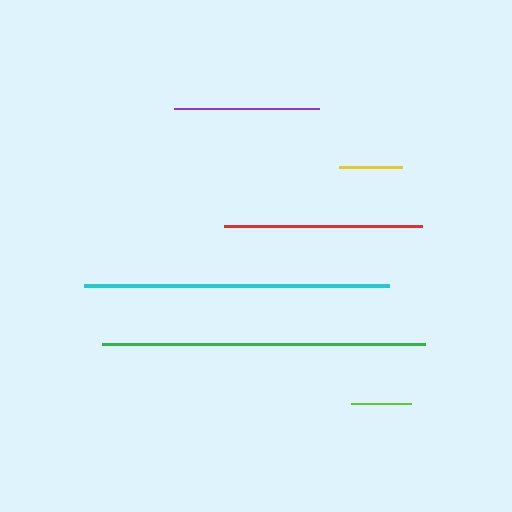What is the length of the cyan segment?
The cyan segment is approximately 305 pixels long.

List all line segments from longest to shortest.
From longest to shortest: green, cyan, red, purple, yellow, lime.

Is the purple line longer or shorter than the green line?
The green line is longer than the purple line.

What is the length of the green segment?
The green segment is approximately 322 pixels long.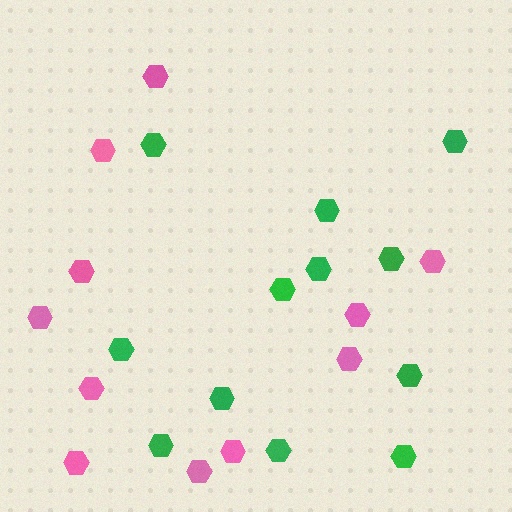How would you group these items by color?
There are 2 groups: one group of green hexagons (12) and one group of pink hexagons (11).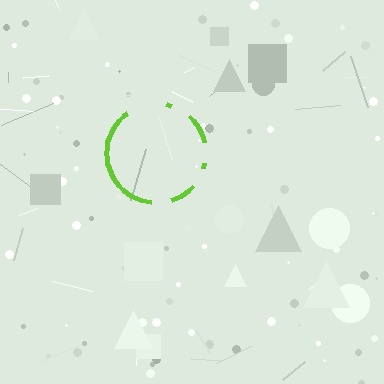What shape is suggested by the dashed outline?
The dashed outline suggests a circle.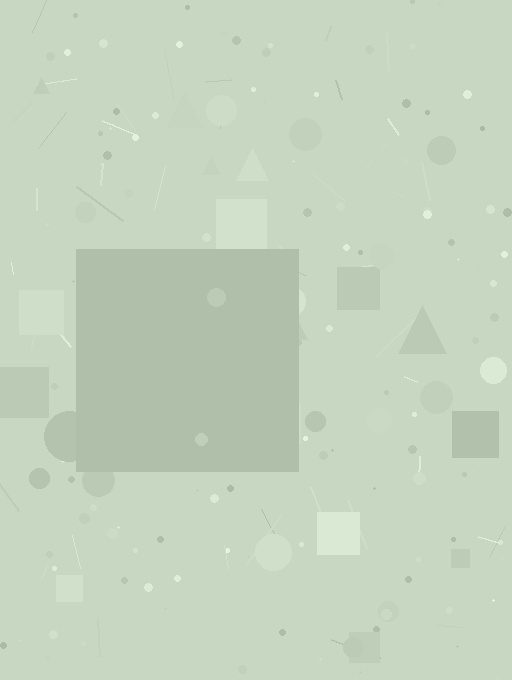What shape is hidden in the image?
A square is hidden in the image.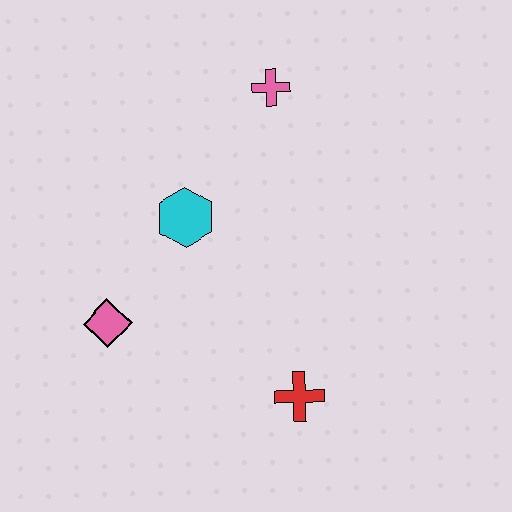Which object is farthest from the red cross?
The pink cross is farthest from the red cross.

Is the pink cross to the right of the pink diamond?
Yes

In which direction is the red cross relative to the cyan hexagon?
The red cross is below the cyan hexagon.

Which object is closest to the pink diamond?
The cyan hexagon is closest to the pink diamond.